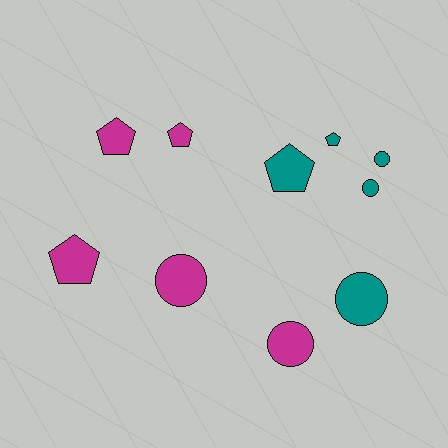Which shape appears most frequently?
Pentagon, with 5 objects.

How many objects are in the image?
There are 10 objects.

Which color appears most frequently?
Magenta, with 5 objects.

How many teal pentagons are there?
There are 2 teal pentagons.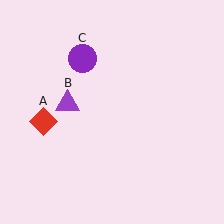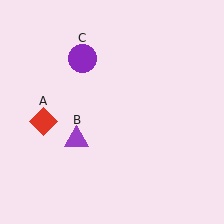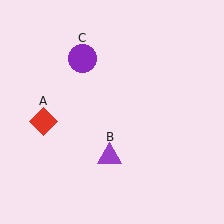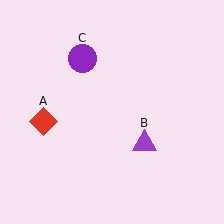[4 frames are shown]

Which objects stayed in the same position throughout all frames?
Red diamond (object A) and purple circle (object C) remained stationary.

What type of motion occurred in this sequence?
The purple triangle (object B) rotated counterclockwise around the center of the scene.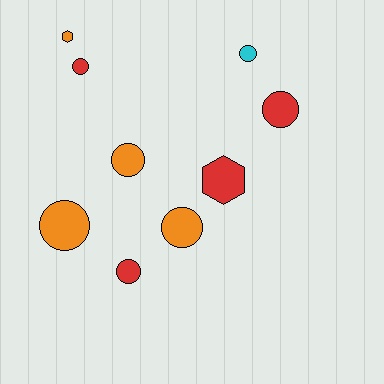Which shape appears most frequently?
Circle, with 7 objects.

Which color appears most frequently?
Orange, with 4 objects.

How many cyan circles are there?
There is 1 cyan circle.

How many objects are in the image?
There are 9 objects.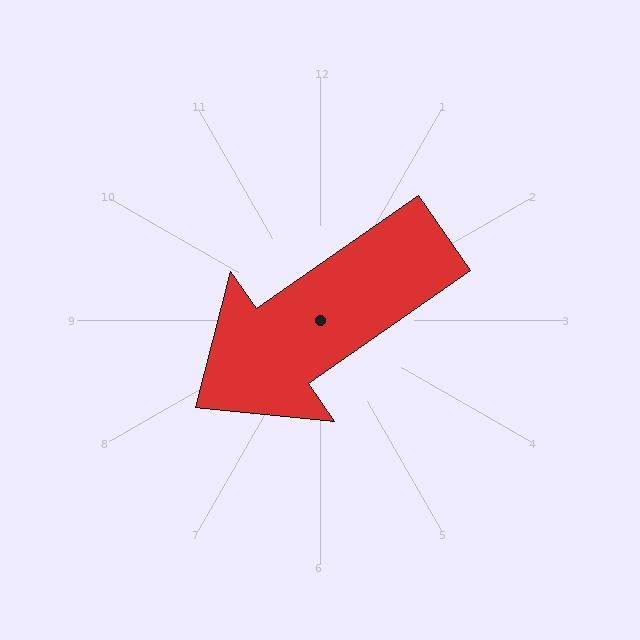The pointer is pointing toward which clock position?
Roughly 8 o'clock.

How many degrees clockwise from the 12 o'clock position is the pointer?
Approximately 235 degrees.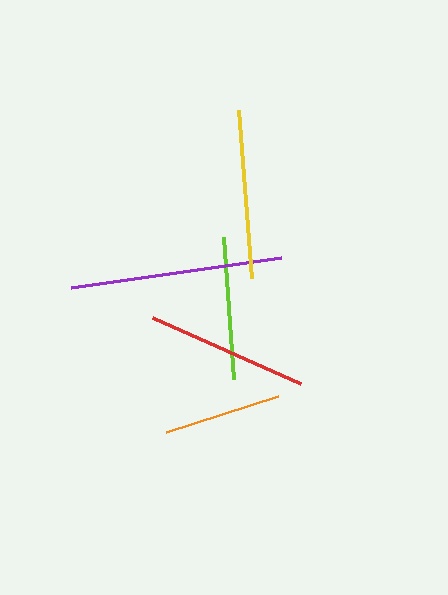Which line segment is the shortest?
The orange line is the shortest at approximately 118 pixels.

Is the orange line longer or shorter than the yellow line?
The yellow line is longer than the orange line.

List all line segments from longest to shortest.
From longest to shortest: purple, yellow, red, lime, orange.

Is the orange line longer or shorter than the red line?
The red line is longer than the orange line.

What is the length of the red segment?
The red segment is approximately 161 pixels long.